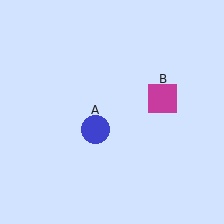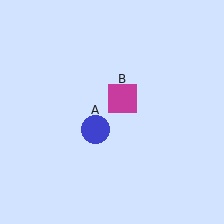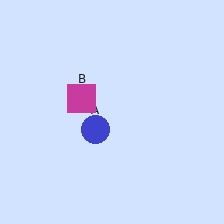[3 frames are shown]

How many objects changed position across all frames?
1 object changed position: magenta square (object B).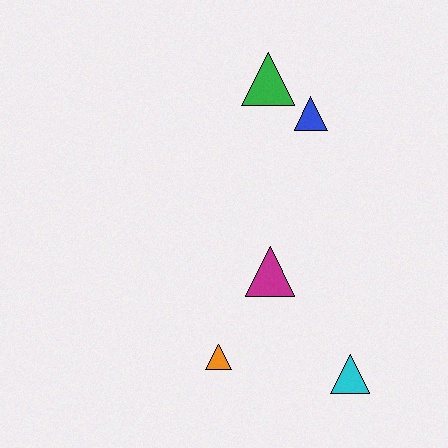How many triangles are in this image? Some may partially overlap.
There are 5 triangles.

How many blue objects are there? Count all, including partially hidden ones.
There is 1 blue object.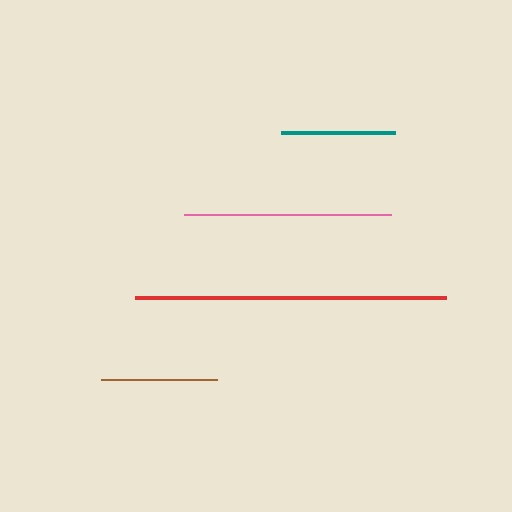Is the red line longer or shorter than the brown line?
The red line is longer than the brown line.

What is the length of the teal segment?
The teal segment is approximately 114 pixels long.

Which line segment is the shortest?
The teal line is the shortest at approximately 114 pixels.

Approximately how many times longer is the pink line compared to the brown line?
The pink line is approximately 1.8 times the length of the brown line.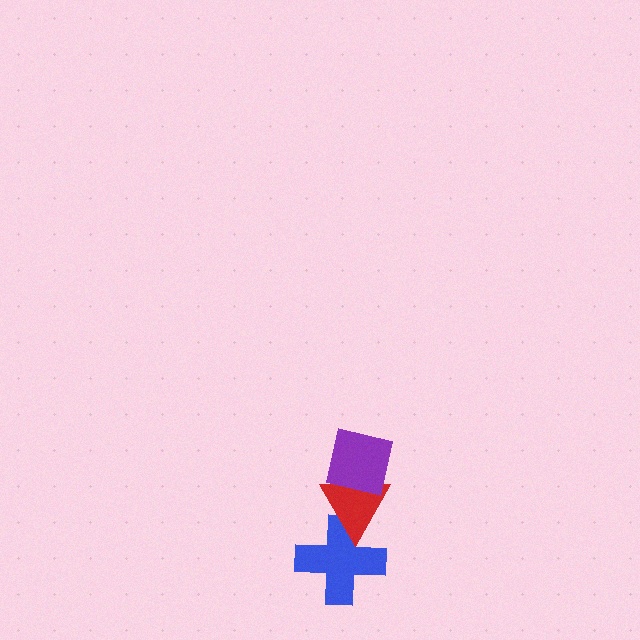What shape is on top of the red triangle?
The purple square is on top of the red triangle.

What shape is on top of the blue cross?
The red triangle is on top of the blue cross.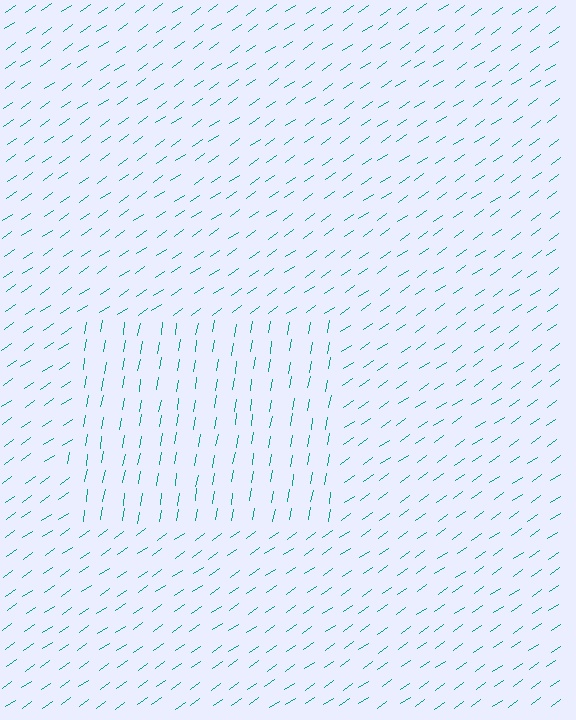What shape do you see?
I see a rectangle.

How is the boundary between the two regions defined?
The boundary is defined purely by a change in line orientation (approximately 45 degrees difference). All lines are the same color and thickness.